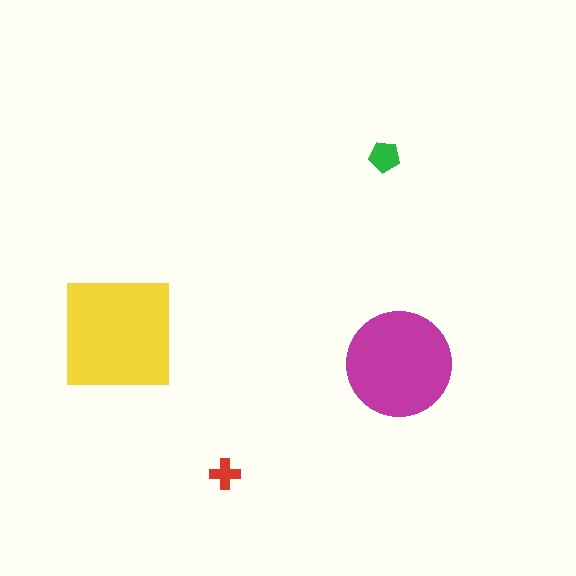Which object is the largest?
The yellow square.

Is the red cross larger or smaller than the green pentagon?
Smaller.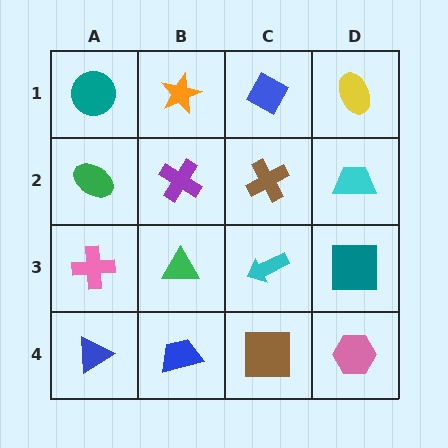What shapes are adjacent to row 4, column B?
A green triangle (row 3, column B), a blue triangle (row 4, column A), a brown square (row 4, column C).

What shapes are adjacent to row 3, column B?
A purple cross (row 2, column B), a blue trapezoid (row 4, column B), a pink cross (row 3, column A), a cyan arrow (row 3, column C).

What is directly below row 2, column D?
A teal square.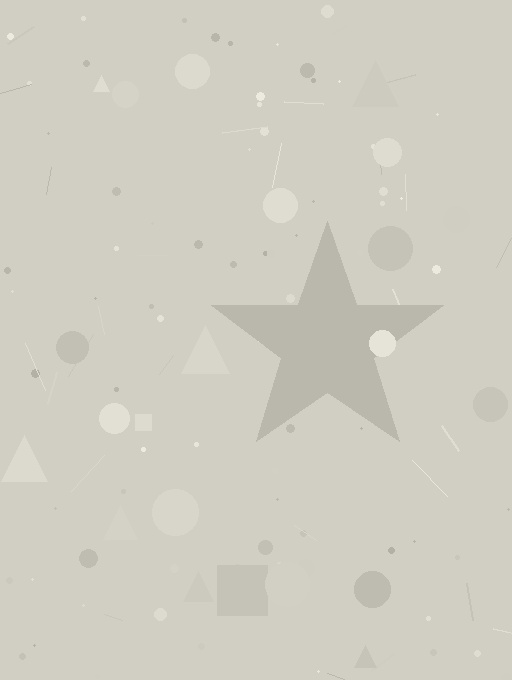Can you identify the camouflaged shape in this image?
The camouflaged shape is a star.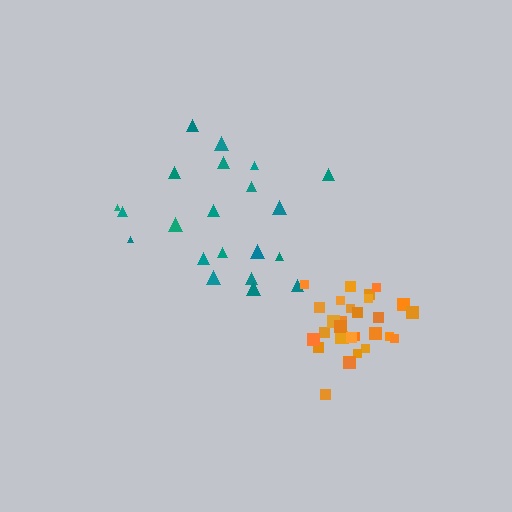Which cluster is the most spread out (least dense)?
Teal.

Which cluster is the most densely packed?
Orange.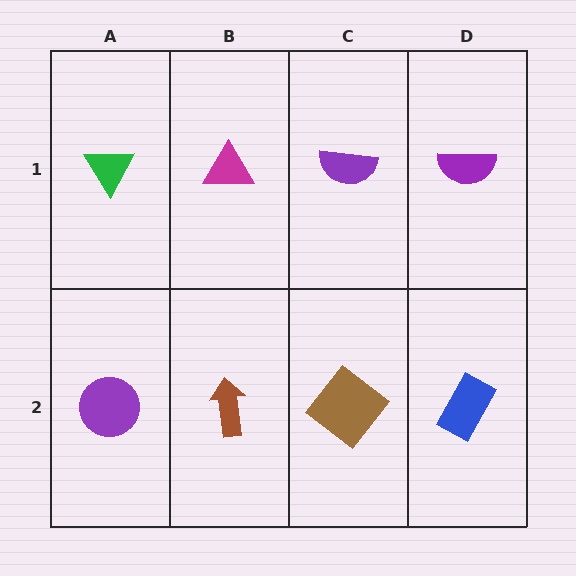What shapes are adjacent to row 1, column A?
A purple circle (row 2, column A), a magenta triangle (row 1, column B).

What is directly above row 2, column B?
A magenta triangle.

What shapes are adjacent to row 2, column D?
A purple semicircle (row 1, column D), a brown diamond (row 2, column C).